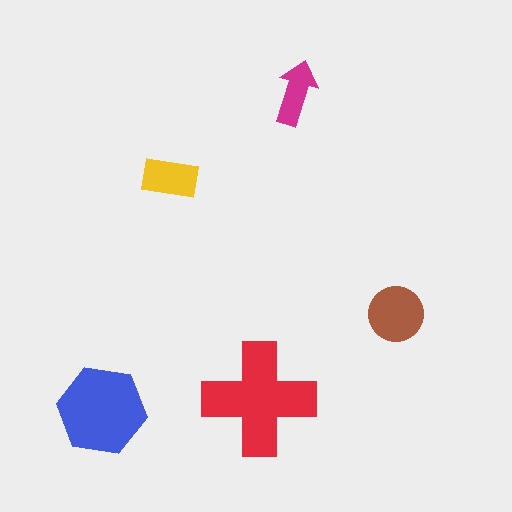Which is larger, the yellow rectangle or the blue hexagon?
The blue hexagon.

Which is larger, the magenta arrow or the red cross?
The red cross.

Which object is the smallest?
The magenta arrow.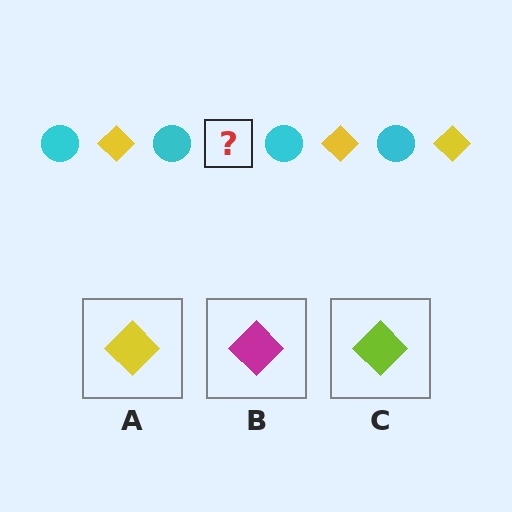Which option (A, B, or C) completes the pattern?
A.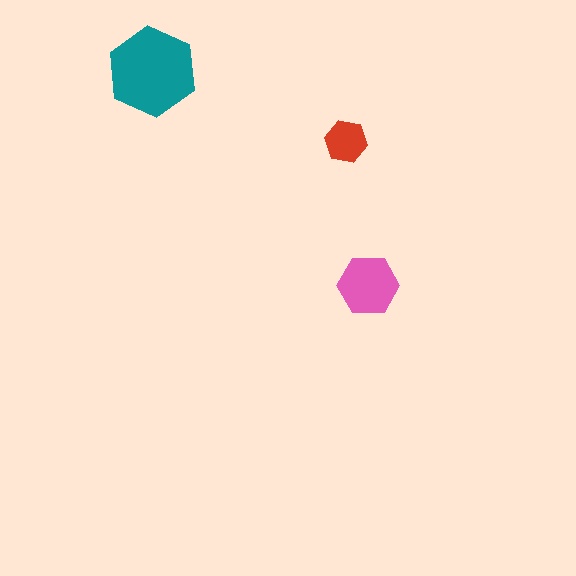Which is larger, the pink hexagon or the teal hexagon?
The teal one.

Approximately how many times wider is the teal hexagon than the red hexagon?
About 2 times wider.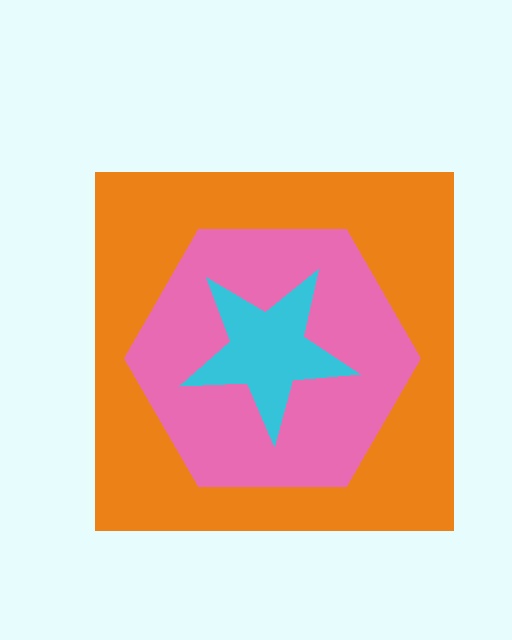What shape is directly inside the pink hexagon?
The cyan star.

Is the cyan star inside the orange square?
Yes.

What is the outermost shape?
The orange square.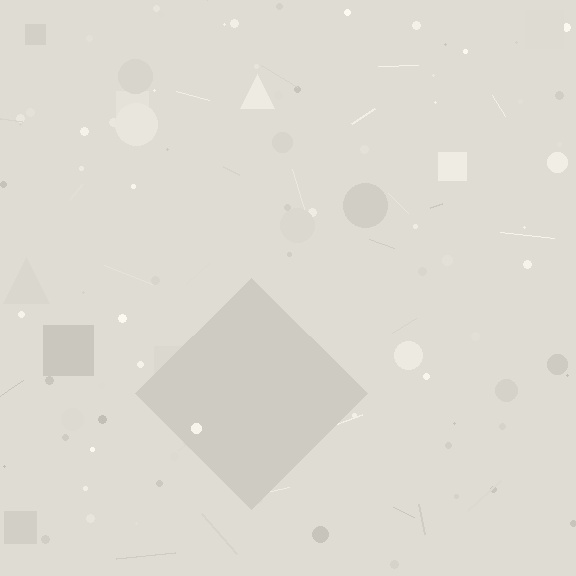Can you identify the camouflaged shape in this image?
The camouflaged shape is a diamond.